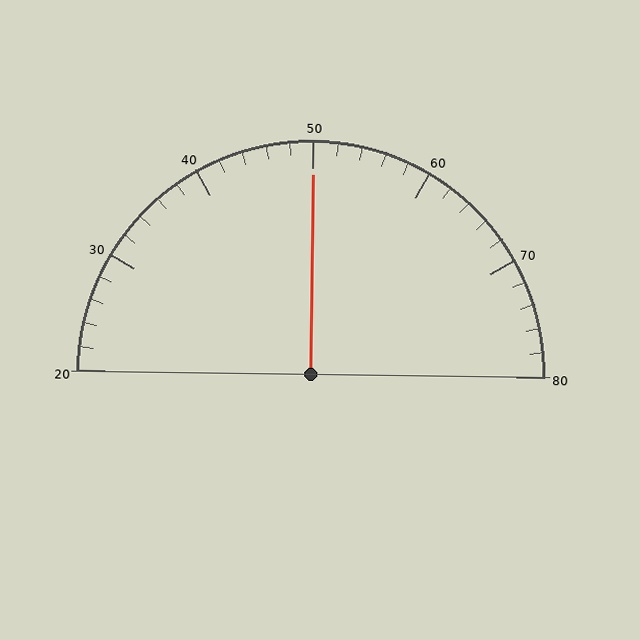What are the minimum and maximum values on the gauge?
The gauge ranges from 20 to 80.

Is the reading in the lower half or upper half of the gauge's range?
The reading is in the upper half of the range (20 to 80).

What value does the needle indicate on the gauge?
The needle indicates approximately 50.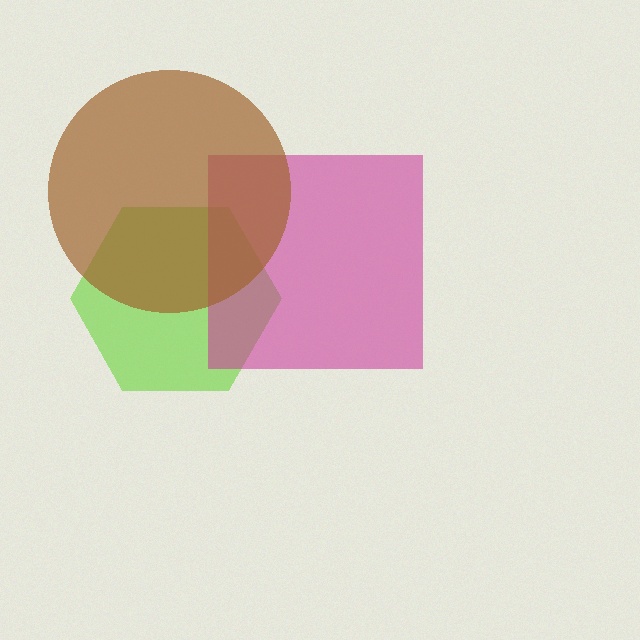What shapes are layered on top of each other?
The layered shapes are: a lime hexagon, a magenta square, a brown circle.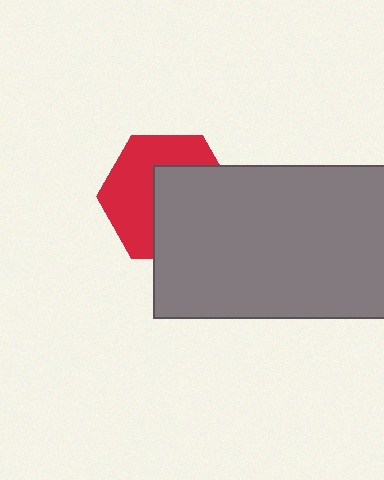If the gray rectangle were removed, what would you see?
You would see the complete red hexagon.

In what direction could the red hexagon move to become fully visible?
The red hexagon could move toward the upper-left. That would shift it out from behind the gray rectangle entirely.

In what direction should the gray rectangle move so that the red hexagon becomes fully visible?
The gray rectangle should move toward the lower-right. That is the shortest direction to clear the overlap and leave the red hexagon fully visible.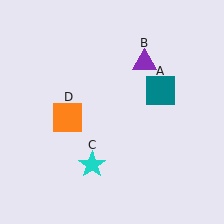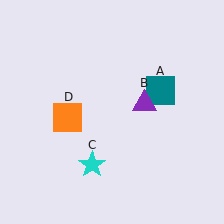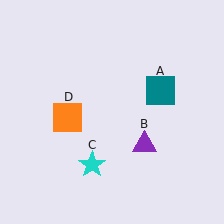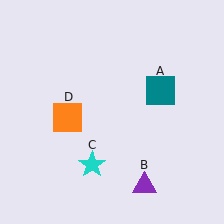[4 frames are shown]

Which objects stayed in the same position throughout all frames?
Teal square (object A) and cyan star (object C) and orange square (object D) remained stationary.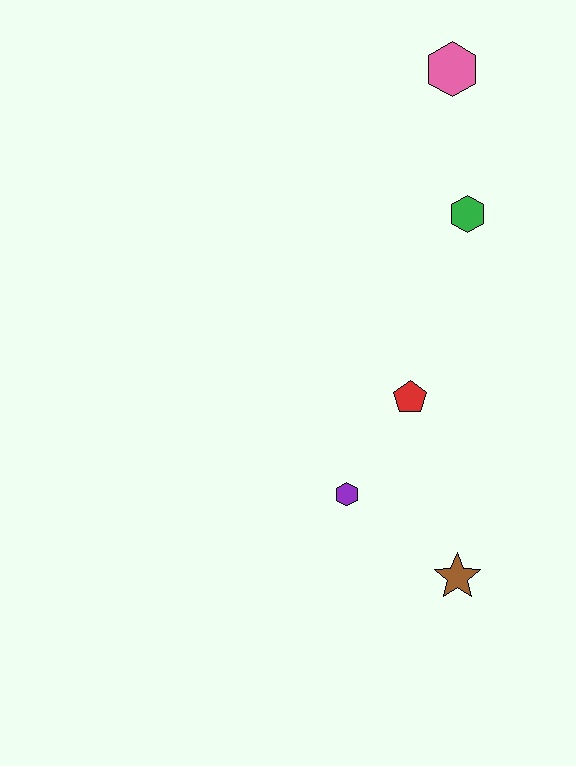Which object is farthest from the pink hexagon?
The brown star is farthest from the pink hexagon.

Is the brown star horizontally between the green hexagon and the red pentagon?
Yes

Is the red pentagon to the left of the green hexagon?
Yes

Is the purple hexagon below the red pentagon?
Yes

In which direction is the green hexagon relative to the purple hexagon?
The green hexagon is above the purple hexagon.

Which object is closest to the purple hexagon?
The red pentagon is closest to the purple hexagon.